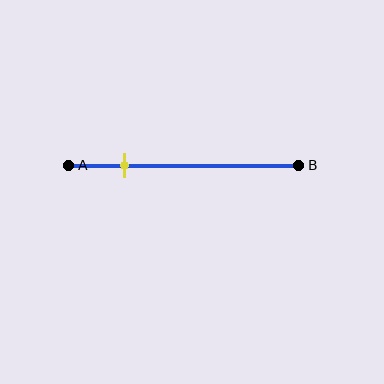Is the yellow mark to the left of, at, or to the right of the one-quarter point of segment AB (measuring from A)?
The yellow mark is approximately at the one-quarter point of segment AB.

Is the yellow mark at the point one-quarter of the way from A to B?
Yes, the mark is approximately at the one-quarter point.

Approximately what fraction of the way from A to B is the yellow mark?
The yellow mark is approximately 25% of the way from A to B.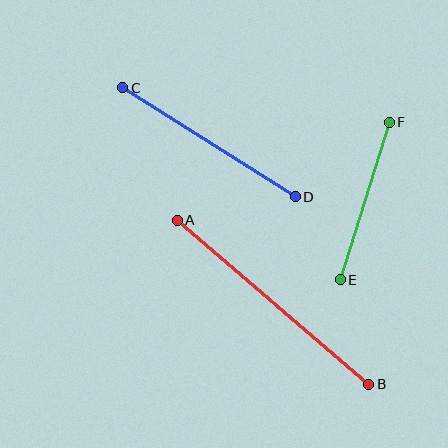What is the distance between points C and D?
The distance is approximately 204 pixels.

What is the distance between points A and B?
The distance is approximately 252 pixels.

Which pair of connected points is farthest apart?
Points A and B are farthest apart.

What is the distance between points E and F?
The distance is approximately 165 pixels.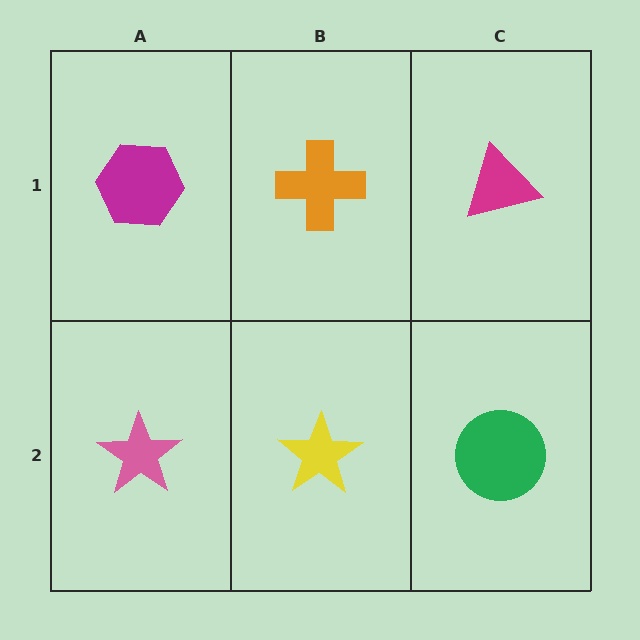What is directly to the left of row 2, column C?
A yellow star.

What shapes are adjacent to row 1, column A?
A pink star (row 2, column A), an orange cross (row 1, column B).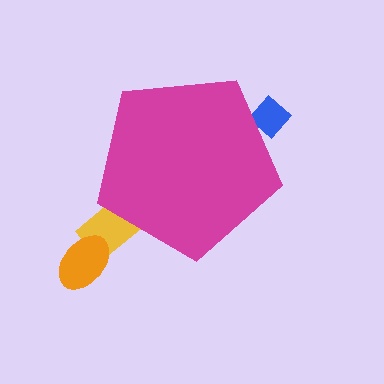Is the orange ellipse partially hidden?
No, the orange ellipse is fully visible.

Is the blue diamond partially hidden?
Yes, the blue diamond is partially hidden behind the magenta pentagon.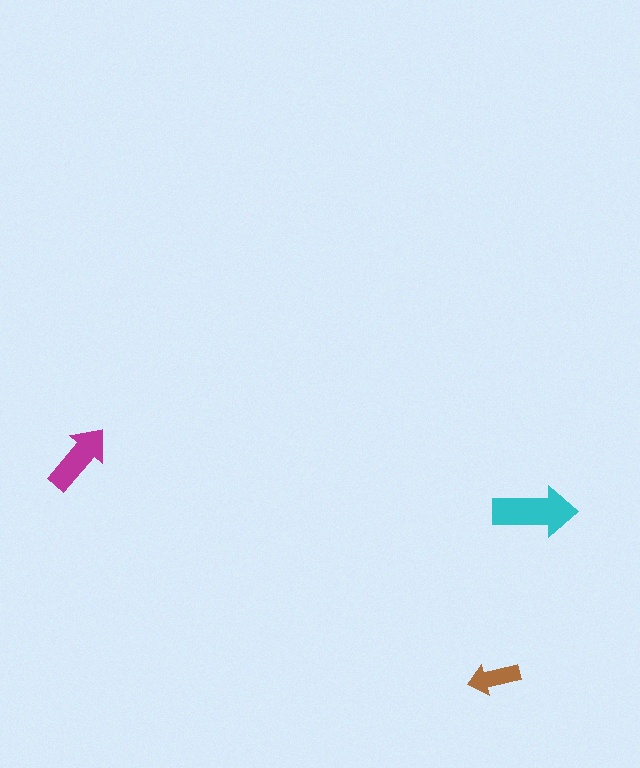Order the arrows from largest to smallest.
the cyan one, the magenta one, the brown one.